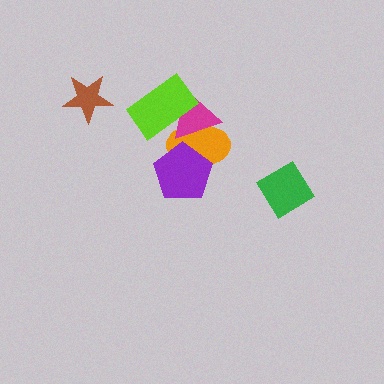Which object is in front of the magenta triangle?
The lime rectangle is in front of the magenta triangle.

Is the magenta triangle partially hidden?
Yes, it is partially covered by another shape.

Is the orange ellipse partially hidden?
Yes, it is partially covered by another shape.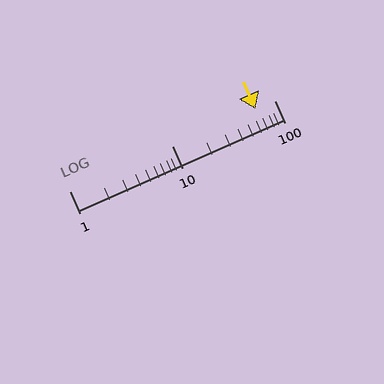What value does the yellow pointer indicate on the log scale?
The pointer indicates approximately 66.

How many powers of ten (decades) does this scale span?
The scale spans 2 decades, from 1 to 100.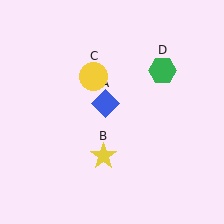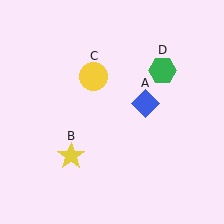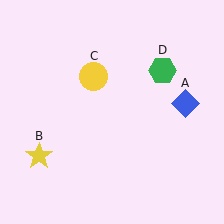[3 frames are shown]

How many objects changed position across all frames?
2 objects changed position: blue diamond (object A), yellow star (object B).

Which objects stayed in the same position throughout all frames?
Yellow circle (object C) and green hexagon (object D) remained stationary.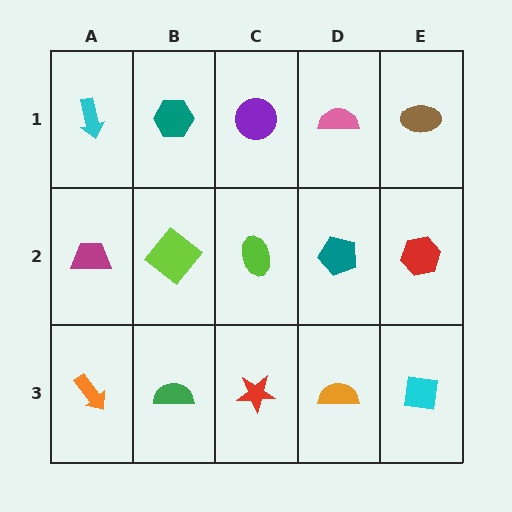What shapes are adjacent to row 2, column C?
A purple circle (row 1, column C), a red star (row 3, column C), a lime diamond (row 2, column B), a teal pentagon (row 2, column D).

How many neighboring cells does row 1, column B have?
3.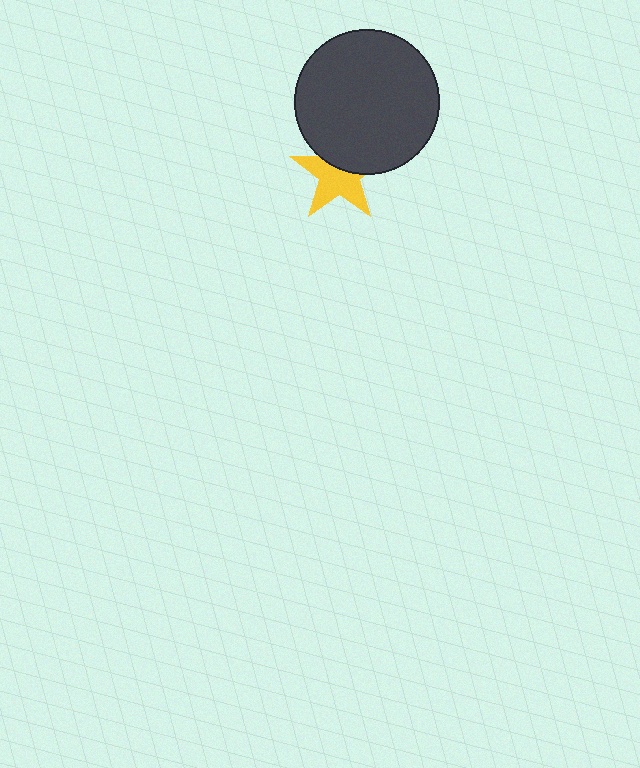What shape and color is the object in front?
The object in front is a dark gray circle.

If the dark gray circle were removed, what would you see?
You would see the complete yellow star.